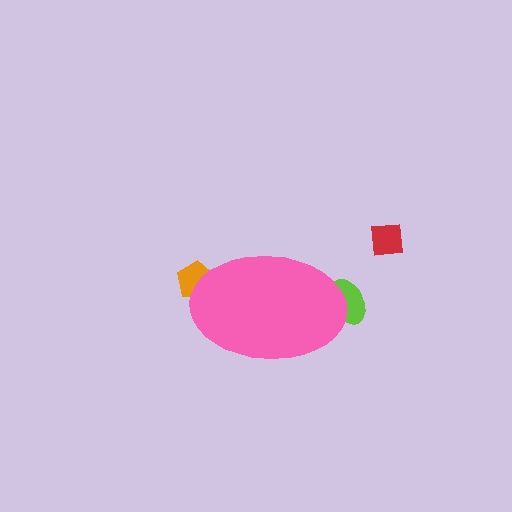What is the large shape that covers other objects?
A pink ellipse.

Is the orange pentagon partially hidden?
Yes, the orange pentagon is partially hidden behind the pink ellipse.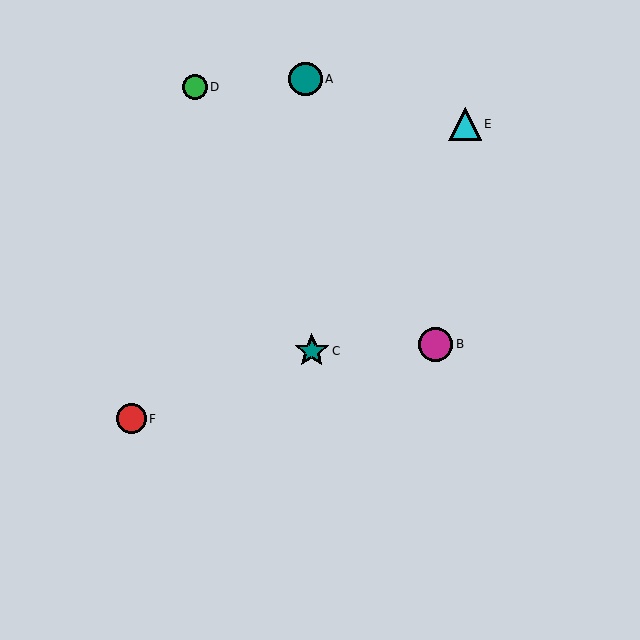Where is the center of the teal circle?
The center of the teal circle is at (306, 79).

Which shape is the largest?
The teal star (labeled C) is the largest.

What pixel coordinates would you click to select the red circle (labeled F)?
Click at (131, 419) to select the red circle F.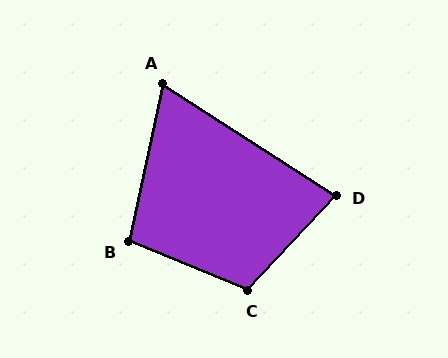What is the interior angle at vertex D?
Approximately 80 degrees (acute).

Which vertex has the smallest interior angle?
A, at approximately 69 degrees.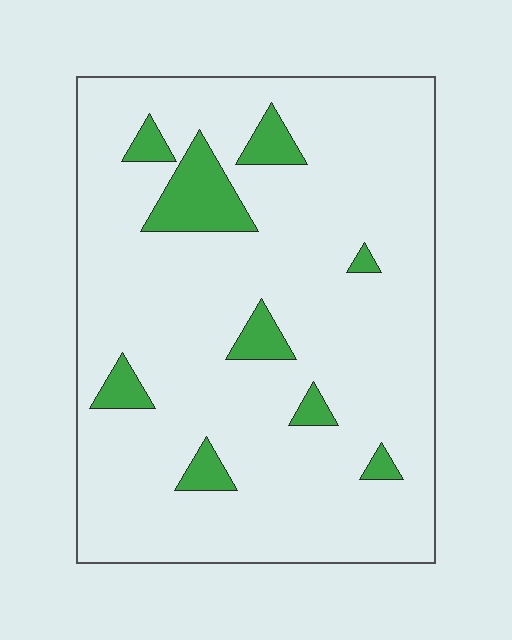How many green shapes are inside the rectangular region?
9.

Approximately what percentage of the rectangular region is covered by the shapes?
Approximately 10%.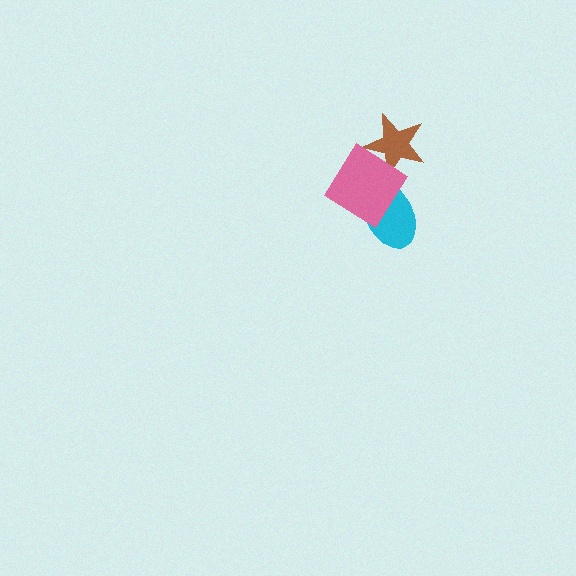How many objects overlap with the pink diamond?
2 objects overlap with the pink diamond.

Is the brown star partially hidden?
Yes, it is partially covered by another shape.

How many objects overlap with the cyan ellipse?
1 object overlaps with the cyan ellipse.